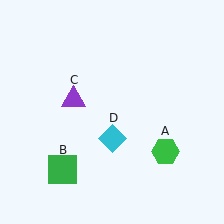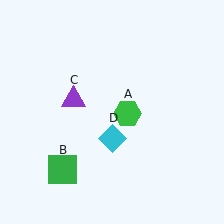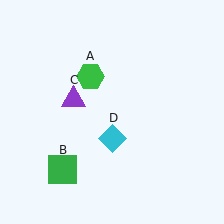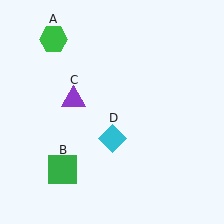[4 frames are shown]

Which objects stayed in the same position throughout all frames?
Green square (object B) and purple triangle (object C) and cyan diamond (object D) remained stationary.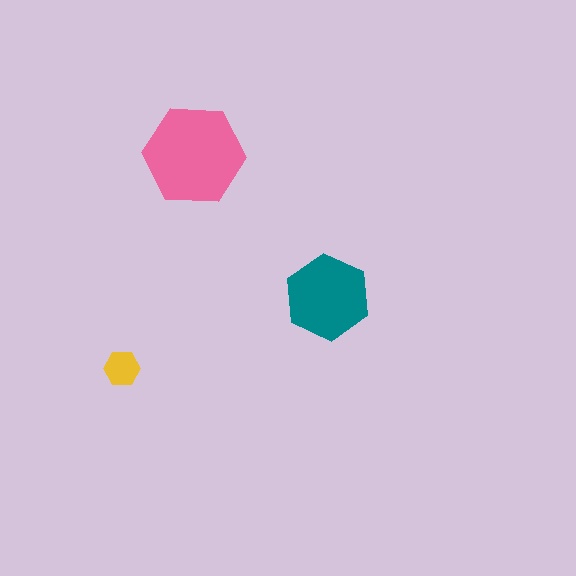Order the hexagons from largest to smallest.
the pink one, the teal one, the yellow one.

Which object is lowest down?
The yellow hexagon is bottommost.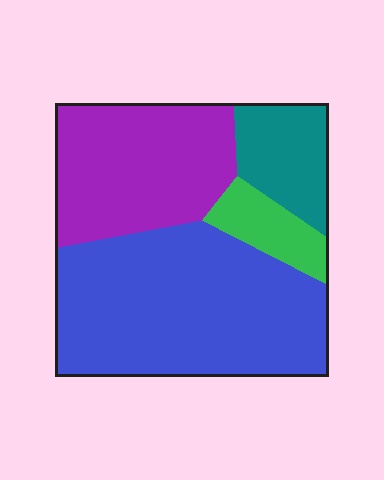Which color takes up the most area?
Blue, at roughly 50%.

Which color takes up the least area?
Green, at roughly 10%.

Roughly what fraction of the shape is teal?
Teal covers 13% of the shape.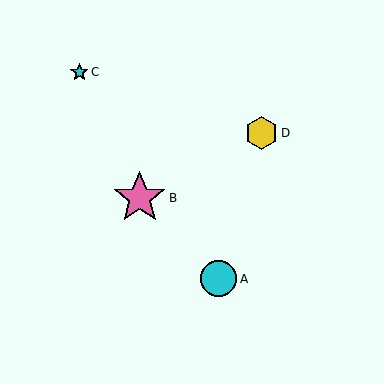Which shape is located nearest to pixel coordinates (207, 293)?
The cyan circle (labeled A) at (218, 279) is nearest to that location.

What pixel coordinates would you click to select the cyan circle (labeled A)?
Click at (218, 279) to select the cyan circle A.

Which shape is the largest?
The pink star (labeled B) is the largest.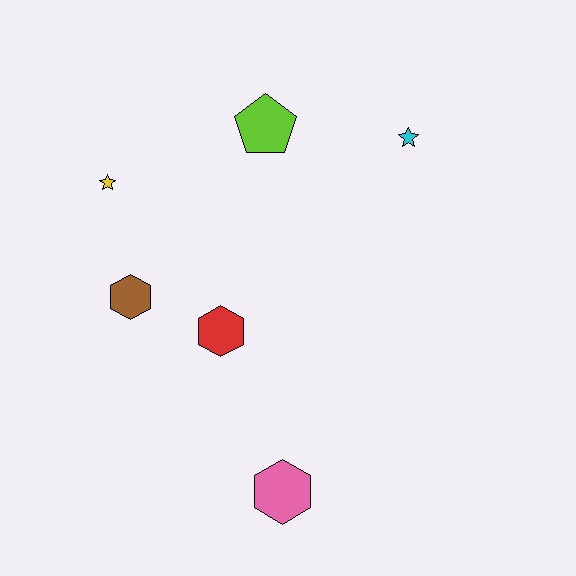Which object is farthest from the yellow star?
The pink hexagon is farthest from the yellow star.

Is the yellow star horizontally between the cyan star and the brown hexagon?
No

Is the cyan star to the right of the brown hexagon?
Yes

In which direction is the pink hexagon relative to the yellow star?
The pink hexagon is below the yellow star.